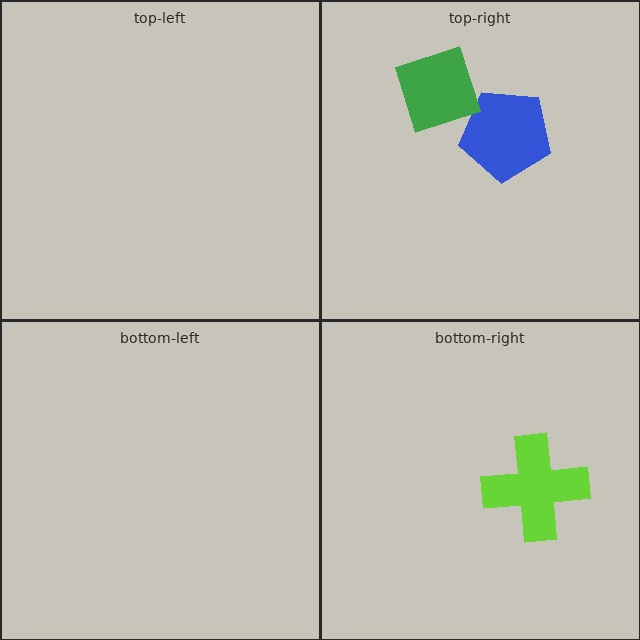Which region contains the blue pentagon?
The top-right region.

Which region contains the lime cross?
The bottom-right region.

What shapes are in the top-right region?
The blue pentagon, the green square.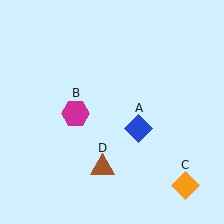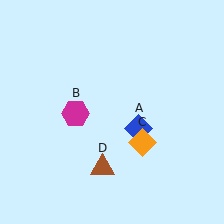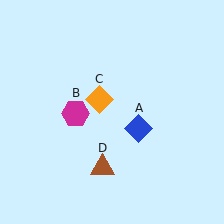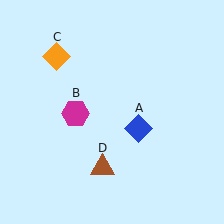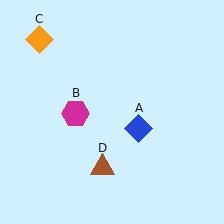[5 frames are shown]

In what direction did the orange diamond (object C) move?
The orange diamond (object C) moved up and to the left.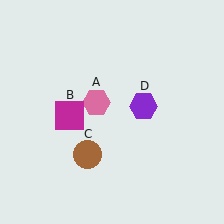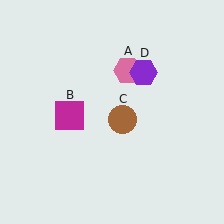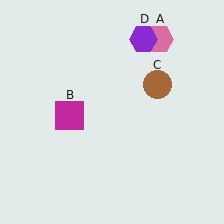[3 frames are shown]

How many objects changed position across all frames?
3 objects changed position: pink hexagon (object A), brown circle (object C), purple hexagon (object D).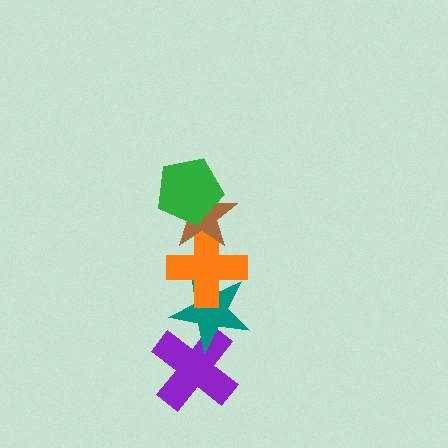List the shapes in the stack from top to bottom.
From top to bottom: the green pentagon, the brown star, the orange cross, the teal star, the purple cross.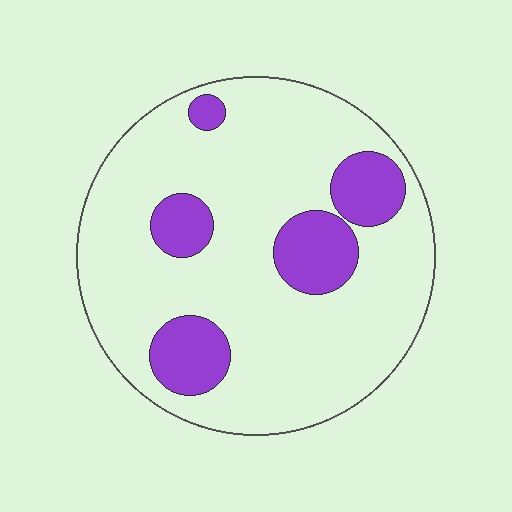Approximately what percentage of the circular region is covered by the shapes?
Approximately 20%.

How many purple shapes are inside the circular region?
5.